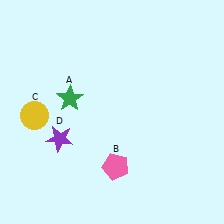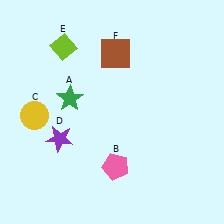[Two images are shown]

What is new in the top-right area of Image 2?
A brown square (F) was added in the top-right area of Image 2.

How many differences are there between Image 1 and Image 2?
There are 2 differences between the two images.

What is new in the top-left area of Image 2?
A lime diamond (E) was added in the top-left area of Image 2.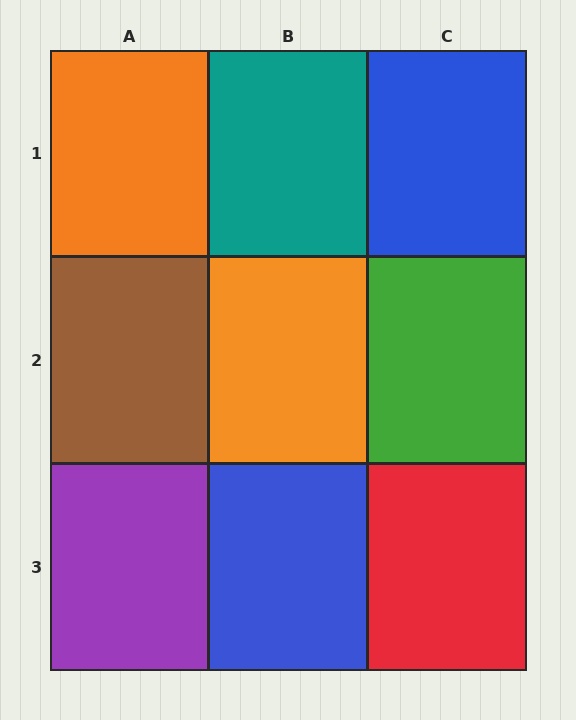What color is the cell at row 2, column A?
Brown.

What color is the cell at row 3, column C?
Red.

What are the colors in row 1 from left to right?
Orange, teal, blue.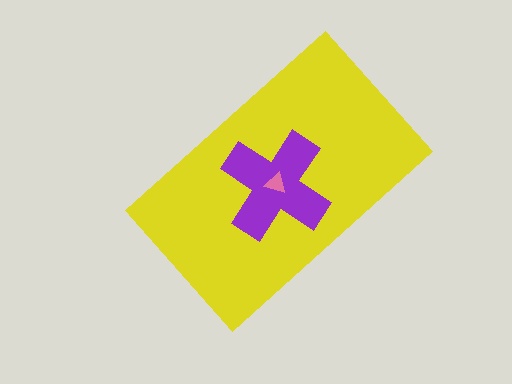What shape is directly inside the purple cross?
The pink triangle.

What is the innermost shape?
The pink triangle.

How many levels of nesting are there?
3.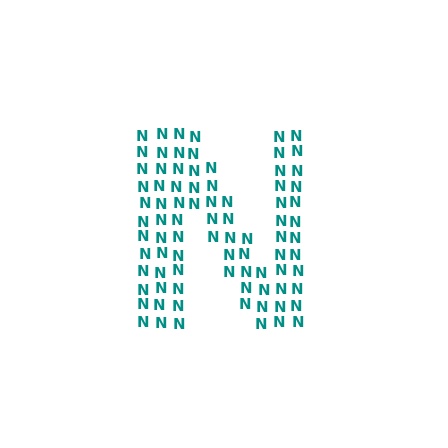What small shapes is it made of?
It is made of small letter N's.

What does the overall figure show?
The overall figure shows the letter N.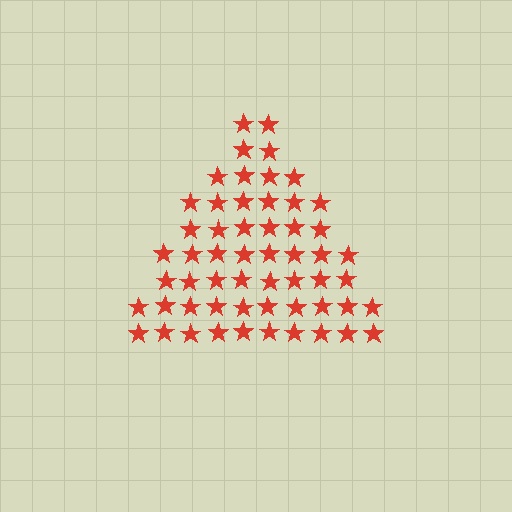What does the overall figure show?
The overall figure shows a triangle.